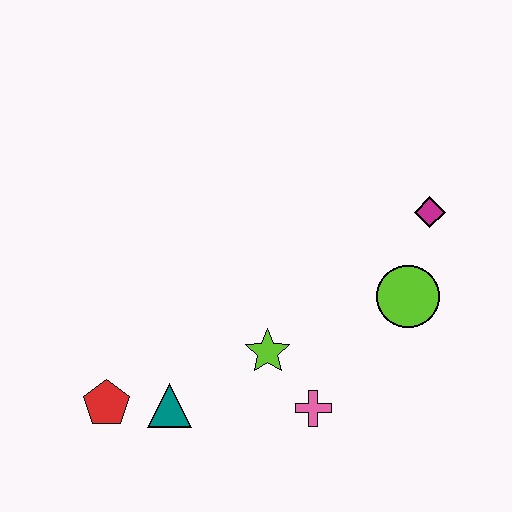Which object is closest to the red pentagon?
The teal triangle is closest to the red pentagon.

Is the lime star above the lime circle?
No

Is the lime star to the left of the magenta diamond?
Yes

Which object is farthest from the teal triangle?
The magenta diamond is farthest from the teal triangle.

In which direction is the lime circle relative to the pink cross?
The lime circle is above the pink cross.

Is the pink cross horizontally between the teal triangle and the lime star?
No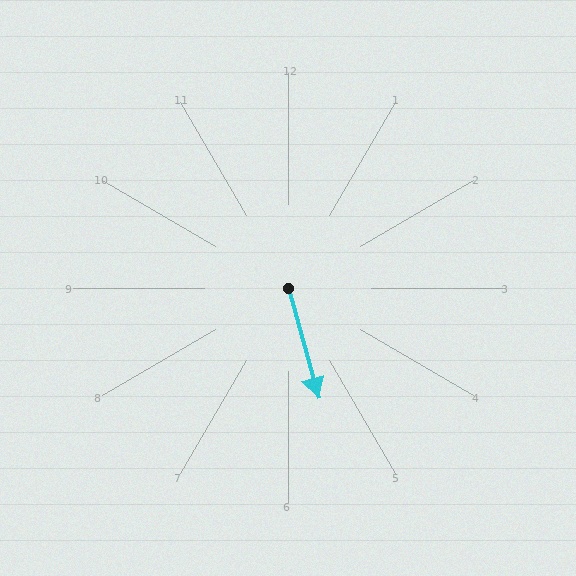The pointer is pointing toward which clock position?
Roughly 5 o'clock.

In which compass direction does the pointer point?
South.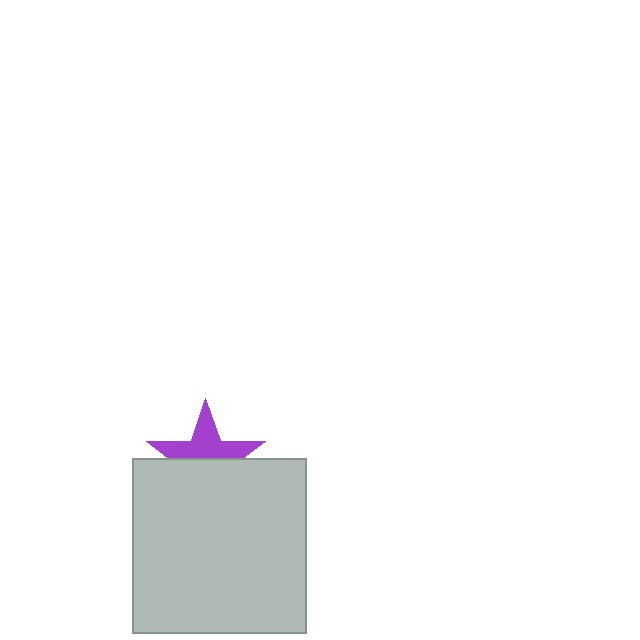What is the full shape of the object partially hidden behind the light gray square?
The partially hidden object is a purple star.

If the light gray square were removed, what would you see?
You would see the complete purple star.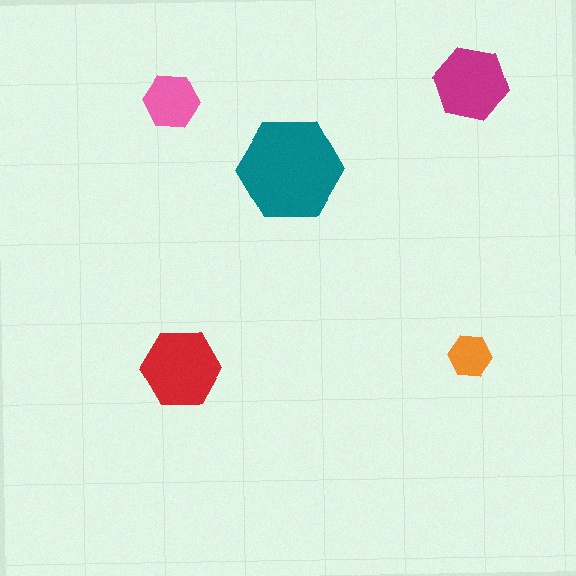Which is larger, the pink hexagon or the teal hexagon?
The teal one.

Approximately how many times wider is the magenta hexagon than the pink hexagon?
About 1.5 times wider.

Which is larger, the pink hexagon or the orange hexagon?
The pink one.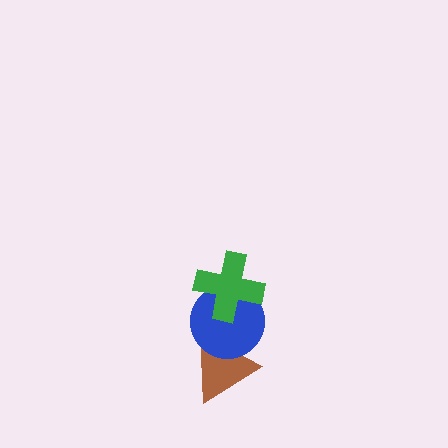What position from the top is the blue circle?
The blue circle is 2nd from the top.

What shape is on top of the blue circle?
The green cross is on top of the blue circle.